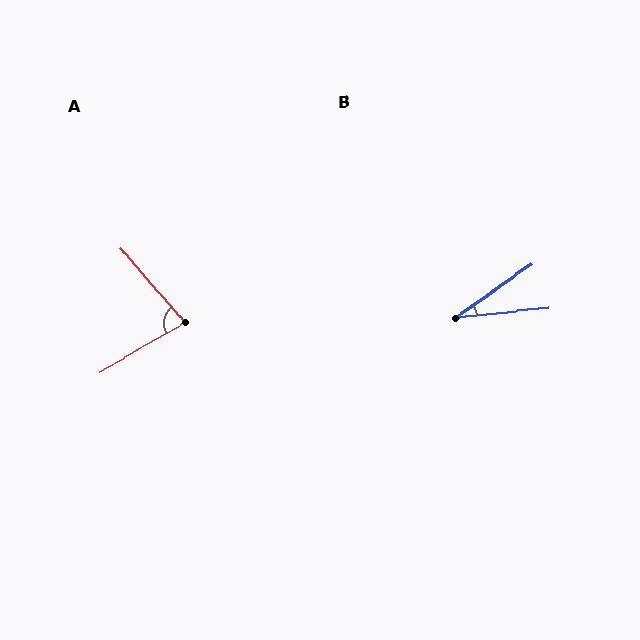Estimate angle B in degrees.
Approximately 29 degrees.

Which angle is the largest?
A, at approximately 79 degrees.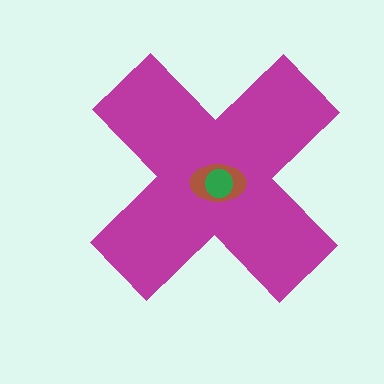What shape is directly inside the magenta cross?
The brown ellipse.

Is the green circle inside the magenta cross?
Yes.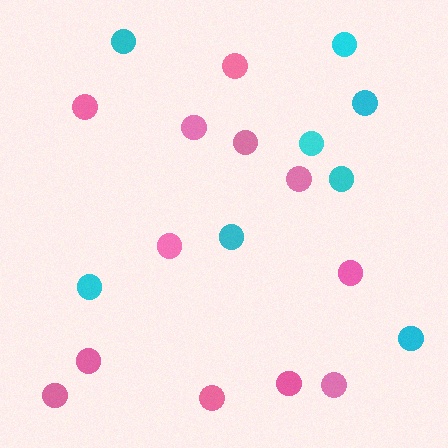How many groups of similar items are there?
There are 2 groups: one group of cyan circles (8) and one group of pink circles (12).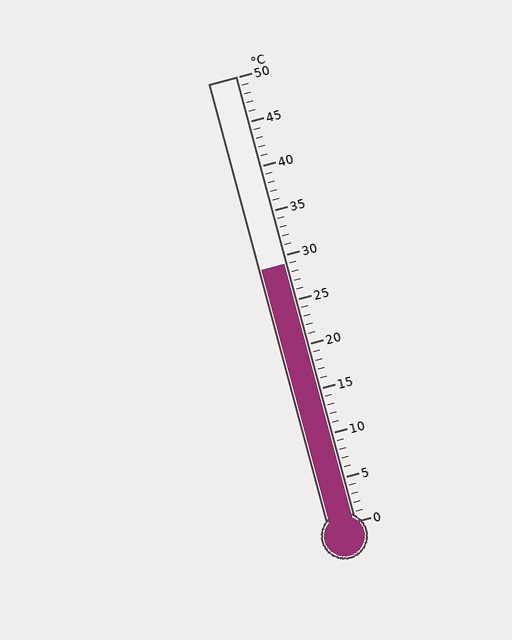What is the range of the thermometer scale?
The thermometer scale ranges from 0°C to 50°C.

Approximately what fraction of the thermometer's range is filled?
The thermometer is filled to approximately 60% of its range.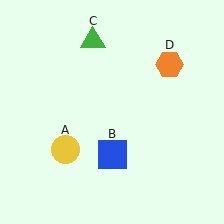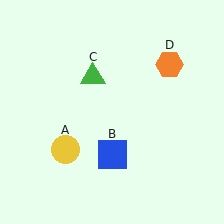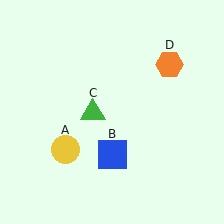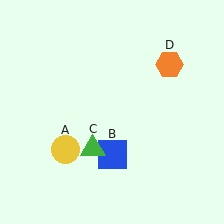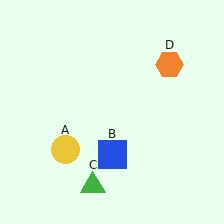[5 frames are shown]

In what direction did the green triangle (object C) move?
The green triangle (object C) moved down.